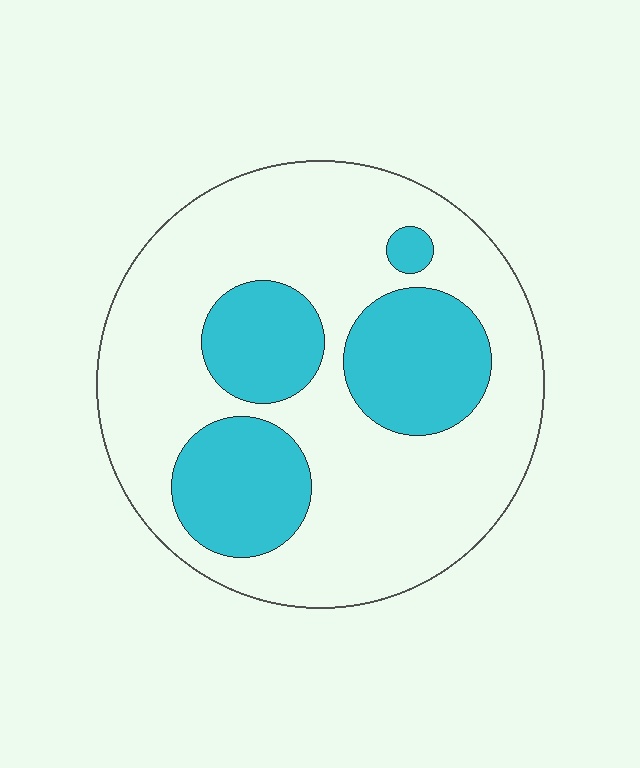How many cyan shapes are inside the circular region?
4.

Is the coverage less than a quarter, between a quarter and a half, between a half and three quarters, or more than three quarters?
Between a quarter and a half.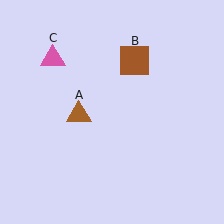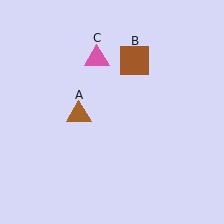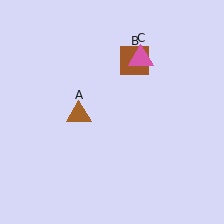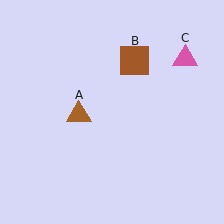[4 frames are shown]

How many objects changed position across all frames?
1 object changed position: pink triangle (object C).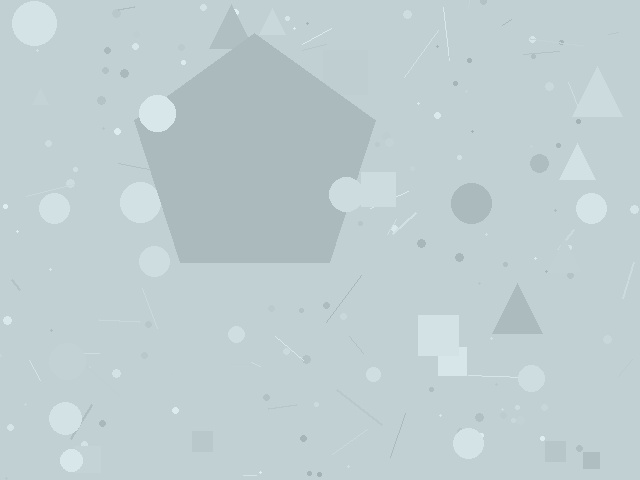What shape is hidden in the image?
A pentagon is hidden in the image.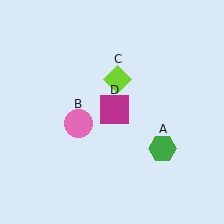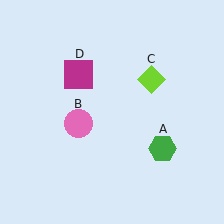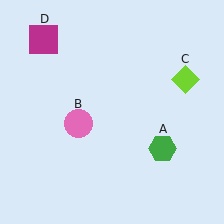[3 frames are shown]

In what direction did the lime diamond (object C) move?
The lime diamond (object C) moved right.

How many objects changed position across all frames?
2 objects changed position: lime diamond (object C), magenta square (object D).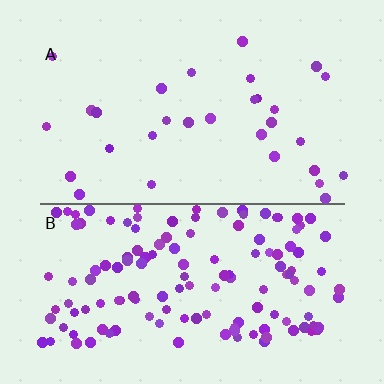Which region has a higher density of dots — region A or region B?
B (the bottom).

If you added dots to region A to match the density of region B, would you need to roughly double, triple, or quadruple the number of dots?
Approximately quadruple.